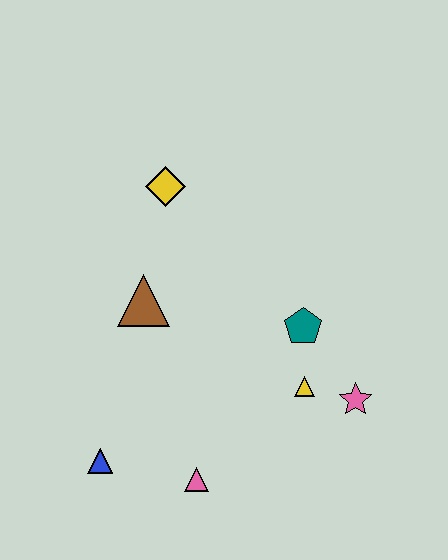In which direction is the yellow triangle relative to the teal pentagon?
The yellow triangle is below the teal pentagon.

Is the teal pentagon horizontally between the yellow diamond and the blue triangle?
No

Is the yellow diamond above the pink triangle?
Yes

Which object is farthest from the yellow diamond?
The pink triangle is farthest from the yellow diamond.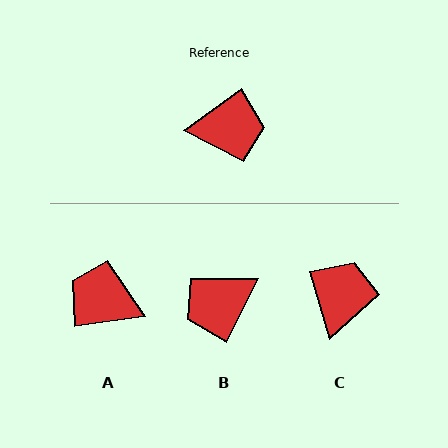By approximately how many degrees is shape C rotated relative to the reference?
Approximately 70 degrees counter-clockwise.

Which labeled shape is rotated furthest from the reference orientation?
B, about 152 degrees away.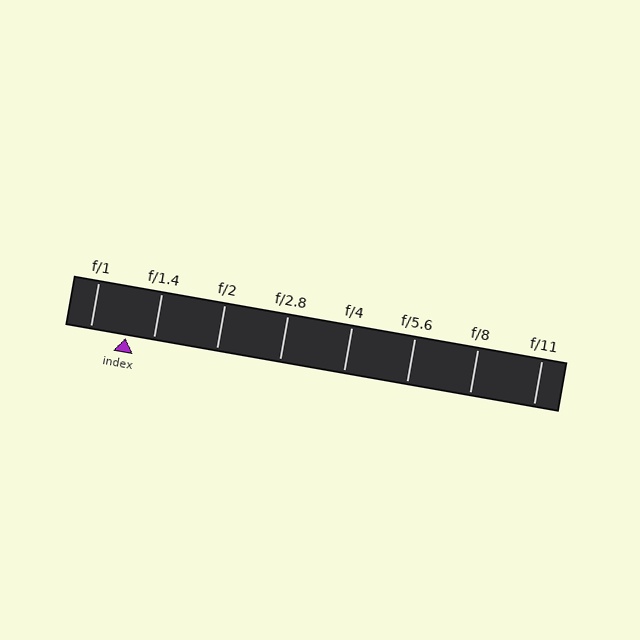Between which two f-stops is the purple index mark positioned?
The index mark is between f/1 and f/1.4.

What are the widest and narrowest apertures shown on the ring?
The widest aperture shown is f/1 and the narrowest is f/11.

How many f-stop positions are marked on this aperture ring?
There are 8 f-stop positions marked.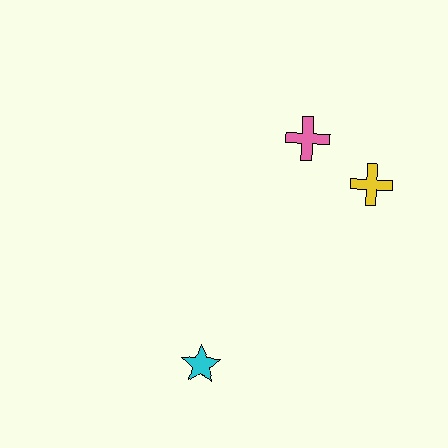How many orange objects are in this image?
There are no orange objects.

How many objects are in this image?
There are 3 objects.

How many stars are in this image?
There is 1 star.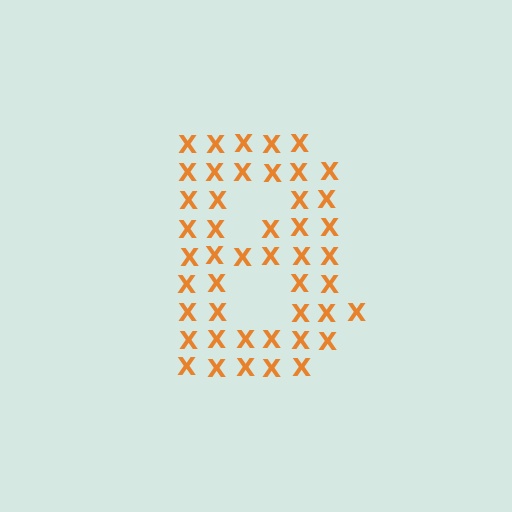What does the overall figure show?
The overall figure shows the letter B.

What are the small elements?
The small elements are letter X's.